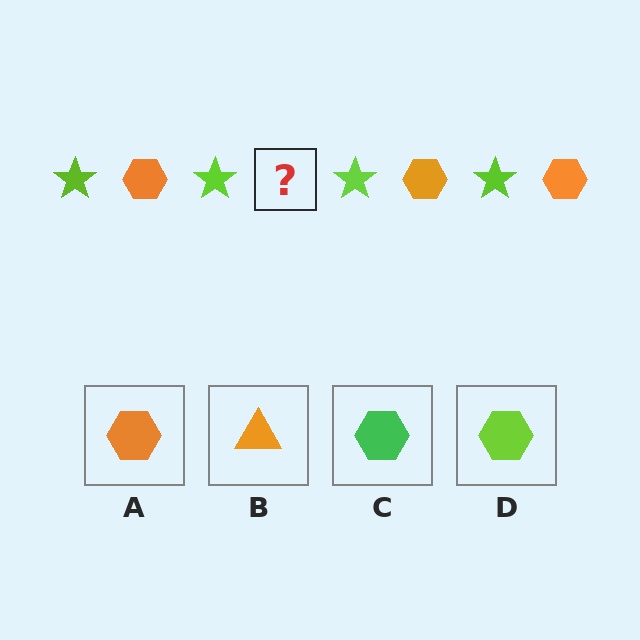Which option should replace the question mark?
Option A.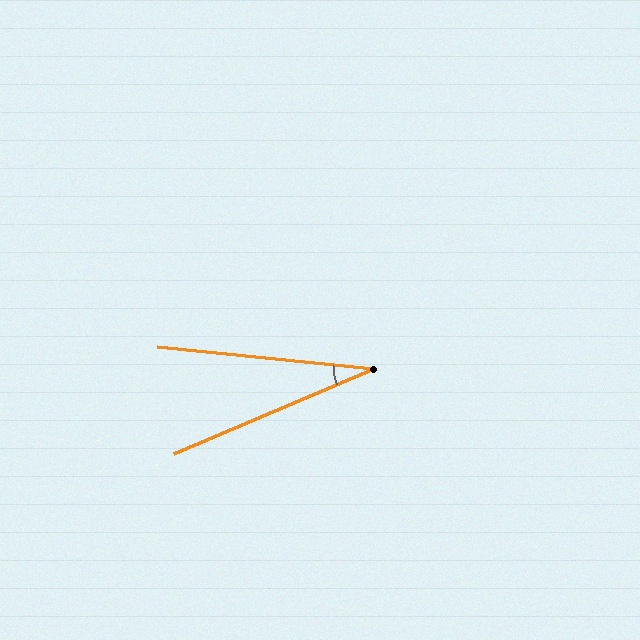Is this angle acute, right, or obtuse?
It is acute.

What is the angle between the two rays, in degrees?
Approximately 29 degrees.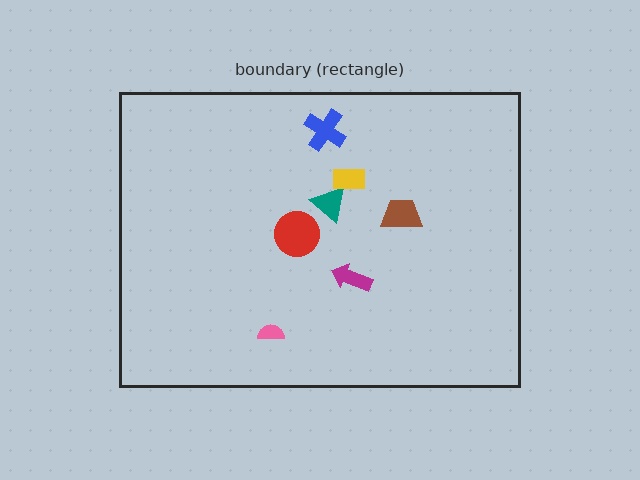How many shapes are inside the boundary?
7 inside, 0 outside.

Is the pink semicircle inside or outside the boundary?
Inside.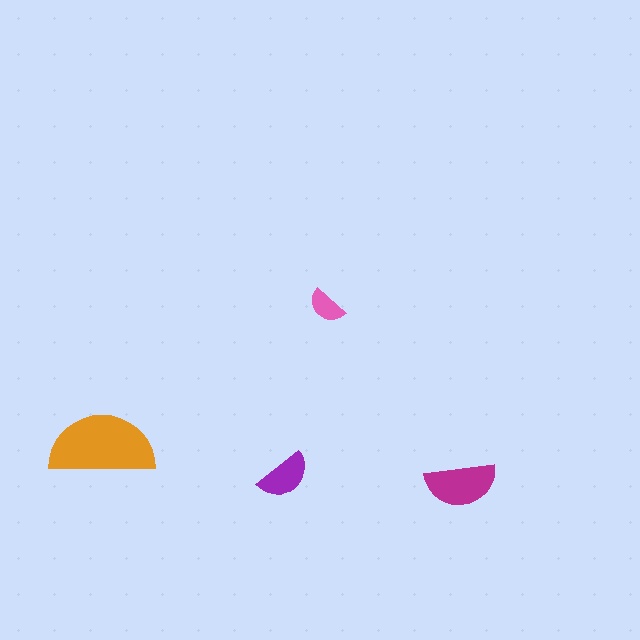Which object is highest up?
The pink semicircle is topmost.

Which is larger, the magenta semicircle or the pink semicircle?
The magenta one.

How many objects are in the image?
There are 4 objects in the image.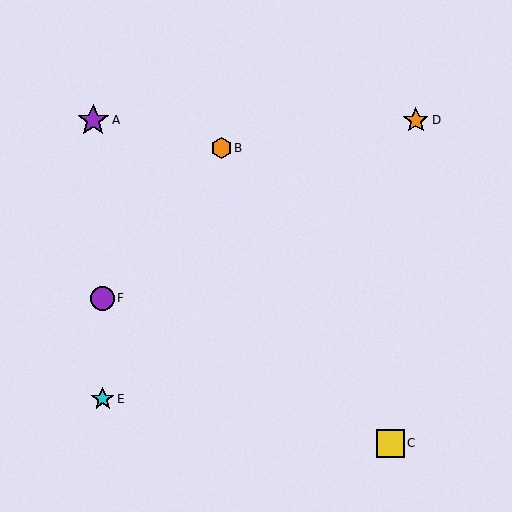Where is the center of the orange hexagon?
The center of the orange hexagon is at (221, 148).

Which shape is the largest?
The purple star (labeled A) is the largest.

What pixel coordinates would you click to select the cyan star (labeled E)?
Click at (103, 399) to select the cyan star E.